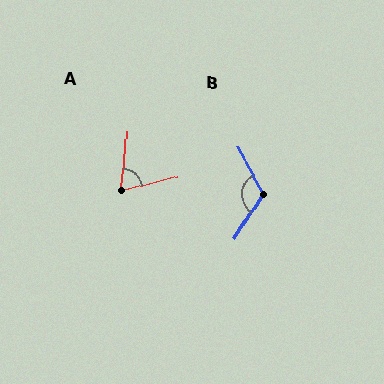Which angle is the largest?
B, at approximately 118 degrees.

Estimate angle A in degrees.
Approximately 70 degrees.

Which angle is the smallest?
A, at approximately 70 degrees.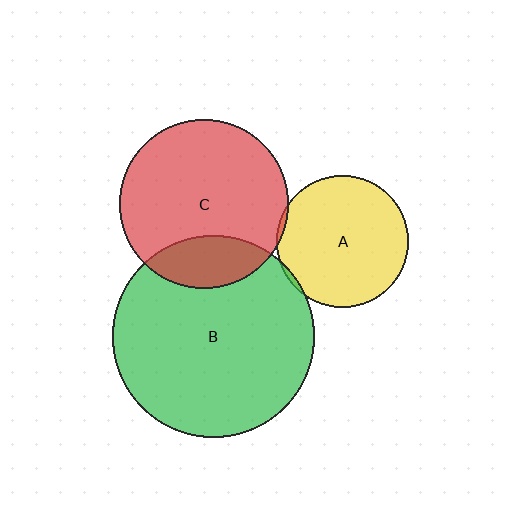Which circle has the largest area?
Circle B (green).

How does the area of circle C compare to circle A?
Approximately 1.6 times.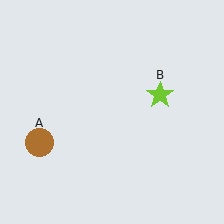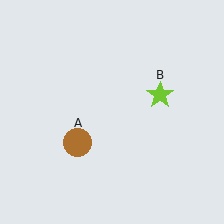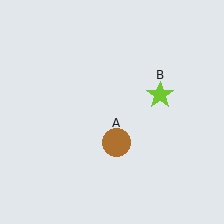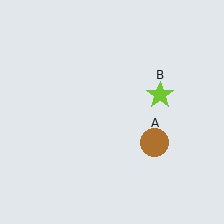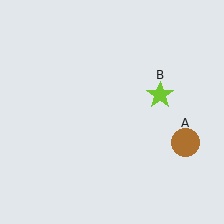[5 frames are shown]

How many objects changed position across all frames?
1 object changed position: brown circle (object A).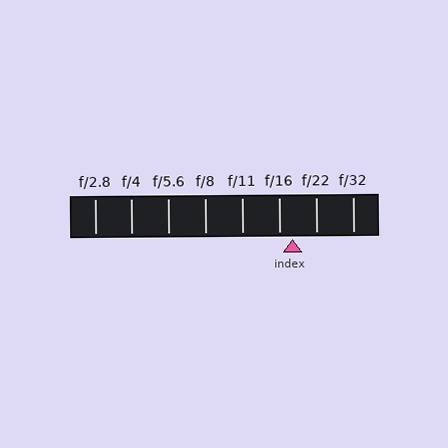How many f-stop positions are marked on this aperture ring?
There are 8 f-stop positions marked.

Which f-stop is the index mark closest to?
The index mark is closest to f/16.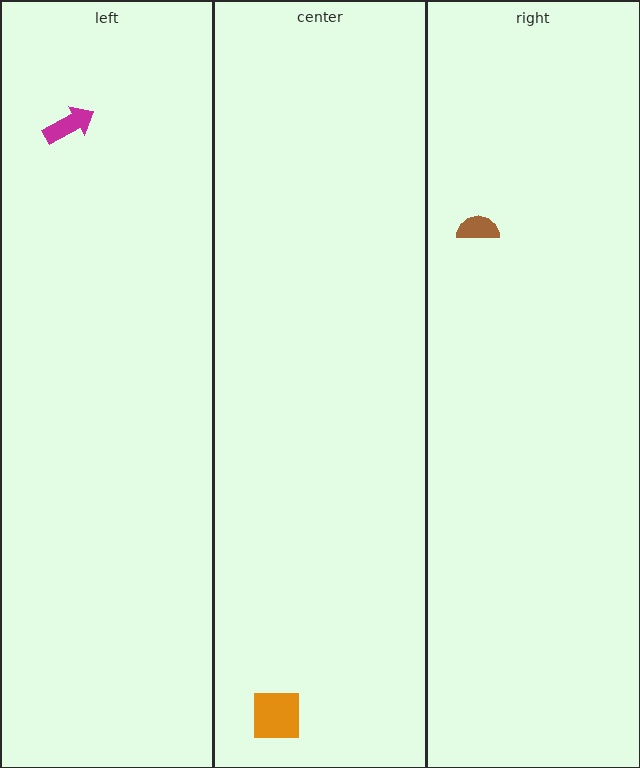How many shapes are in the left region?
1.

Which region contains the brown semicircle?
The right region.